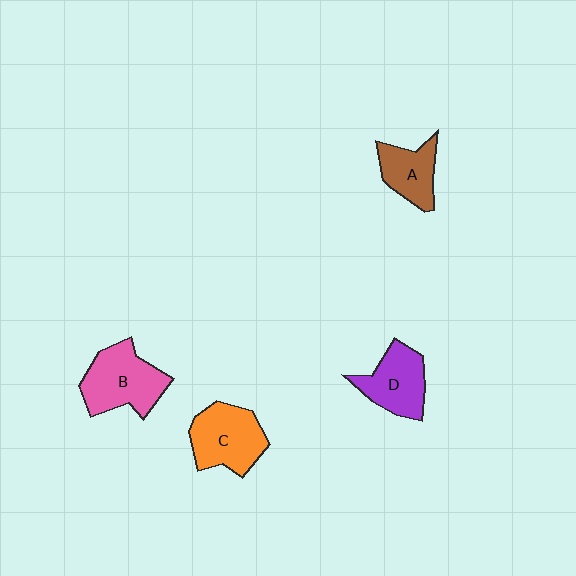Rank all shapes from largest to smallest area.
From largest to smallest: B (pink), C (orange), D (purple), A (brown).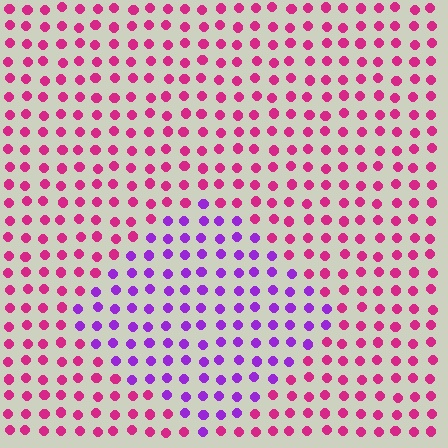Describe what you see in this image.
The image is filled with small magenta elements in a uniform arrangement. A diamond-shaped region is visible where the elements are tinted to a slightly different hue, forming a subtle color boundary.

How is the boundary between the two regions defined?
The boundary is defined purely by a slight shift in hue (about 48 degrees). Spacing, size, and orientation are identical on both sides.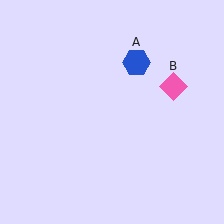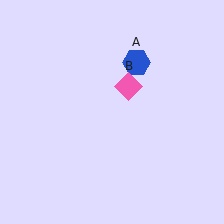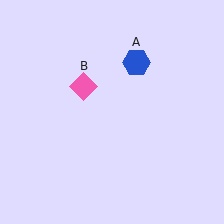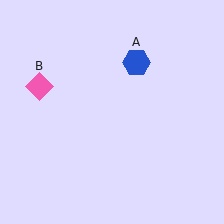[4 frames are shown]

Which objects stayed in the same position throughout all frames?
Blue hexagon (object A) remained stationary.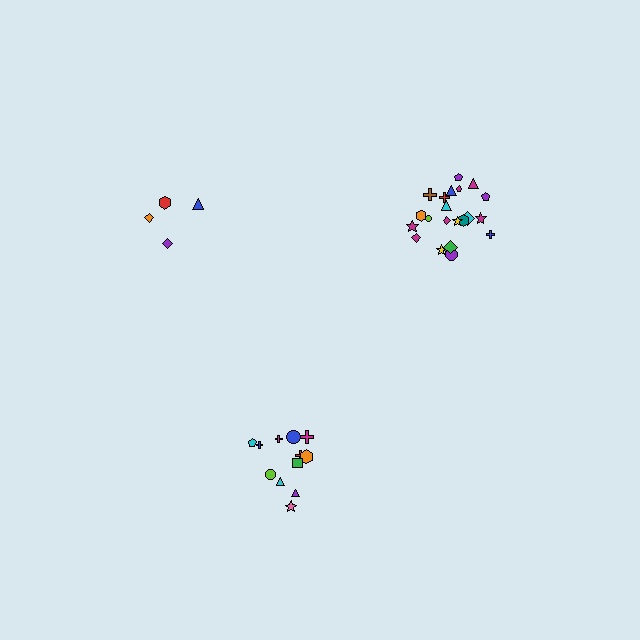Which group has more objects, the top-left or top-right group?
The top-right group.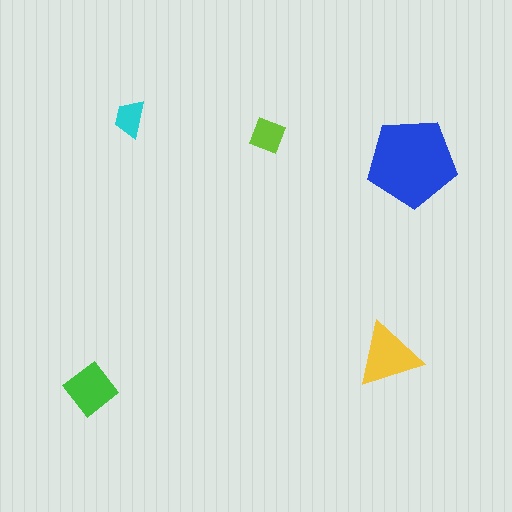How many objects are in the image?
There are 5 objects in the image.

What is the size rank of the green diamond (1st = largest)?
3rd.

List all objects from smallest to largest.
The cyan trapezoid, the lime diamond, the green diamond, the yellow triangle, the blue pentagon.